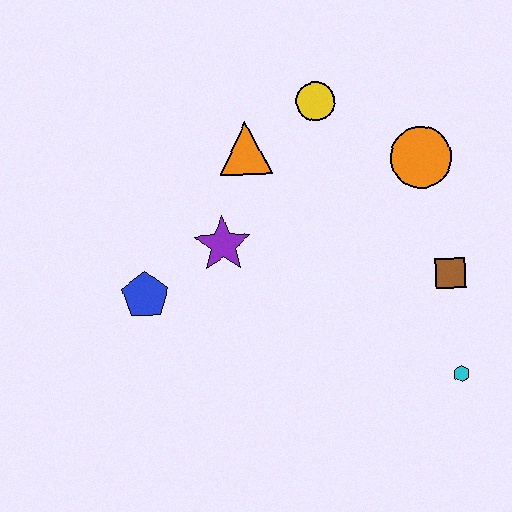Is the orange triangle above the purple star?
Yes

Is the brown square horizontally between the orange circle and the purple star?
No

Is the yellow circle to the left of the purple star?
No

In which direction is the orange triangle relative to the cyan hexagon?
The orange triangle is above the cyan hexagon.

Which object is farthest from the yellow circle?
The cyan hexagon is farthest from the yellow circle.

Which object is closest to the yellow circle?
The orange triangle is closest to the yellow circle.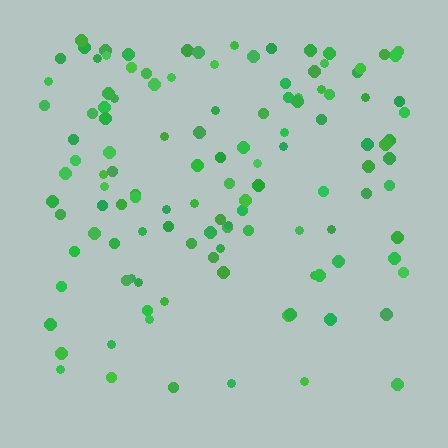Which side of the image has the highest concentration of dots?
The top.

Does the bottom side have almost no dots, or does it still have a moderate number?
Still a moderate number, just noticeably fewer than the top.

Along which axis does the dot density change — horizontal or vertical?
Vertical.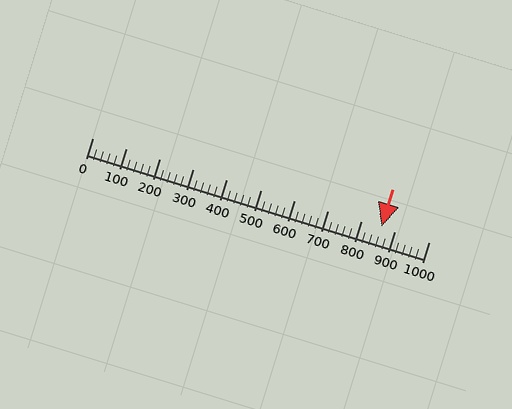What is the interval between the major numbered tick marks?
The major tick marks are spaced 100 units apart.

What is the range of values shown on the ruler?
The ruler shows values from 0 to 1000.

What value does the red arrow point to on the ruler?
The red arrow points to approximately 860.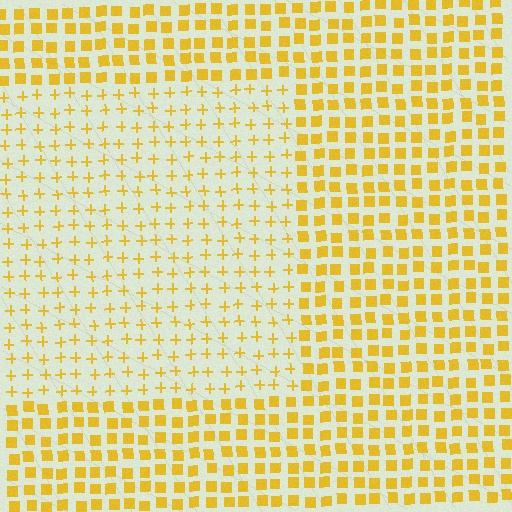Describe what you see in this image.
The image is filled with small yellow elements arranged in a uniform grid. A rectangle-shaped region contains plus signs, while the surrounding area contains squares. The boundary is defined purely by the change in element shape.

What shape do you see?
I see a rectangle.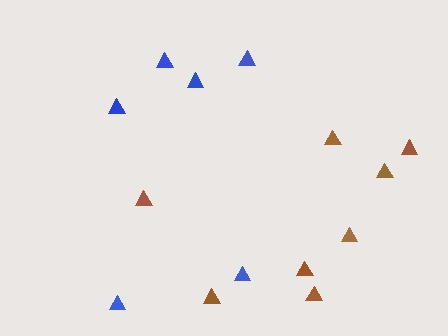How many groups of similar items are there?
There are 2 groups: one group of brown triangles (8) and one group of blue triangles (6).